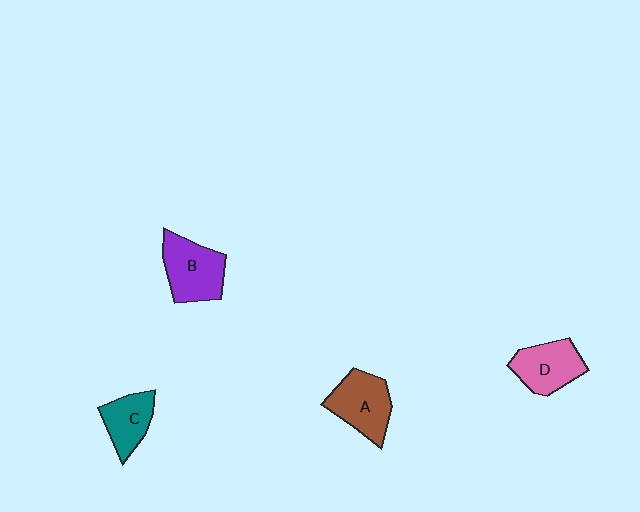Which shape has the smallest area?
Shape C (teal).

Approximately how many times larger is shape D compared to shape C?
Approximately 1.2 times.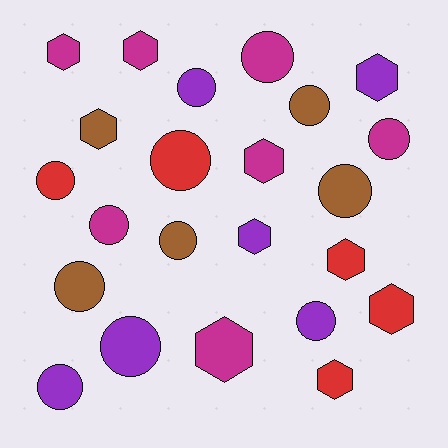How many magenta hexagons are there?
There are 4 magenta hexagons.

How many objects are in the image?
There are 23 objects.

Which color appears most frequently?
Magenta, with 7 objects.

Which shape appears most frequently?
Circle, with 13 objects.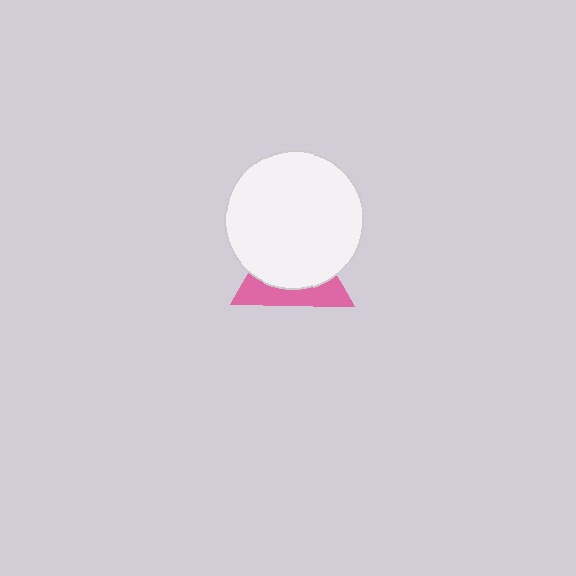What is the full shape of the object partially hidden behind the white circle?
The partially hidden object is a pink triangle.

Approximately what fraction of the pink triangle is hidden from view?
Roughly 65% of the pink triangle is hidden behind the white circle.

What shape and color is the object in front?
The object in front is a white circle.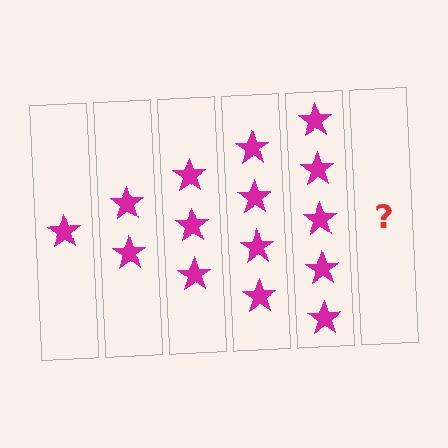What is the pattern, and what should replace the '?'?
The pattern is that each step adds one more star. The '?' should be 6 stars.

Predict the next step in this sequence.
The next step is 6 stars.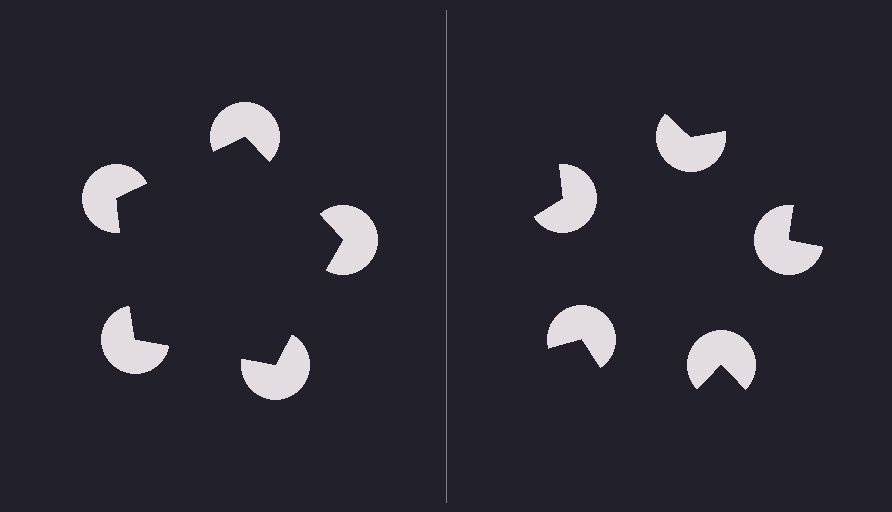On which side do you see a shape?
An illusory pentagon appears on the left side. On the right side the wedge cuts are rotated, so no coherent shape forms.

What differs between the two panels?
The pac-man discs are positioned identically on both sides; only the wedge orientations differ. On the left they align to a pentagon; on the right they are misaligned.